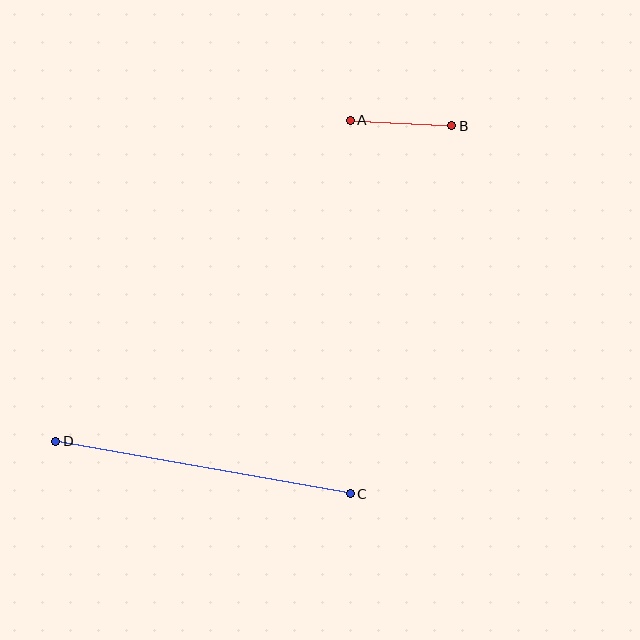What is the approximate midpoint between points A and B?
The midpoint is at approximately (401, 123) pixels.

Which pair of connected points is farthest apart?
Points C and D are farthest apart.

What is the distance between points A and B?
The distance is approximately 102 pixels.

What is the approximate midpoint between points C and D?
The midpoint is at approximately (203, 467) pixels.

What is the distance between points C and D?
The distance is approximately 300 pixels.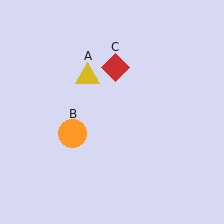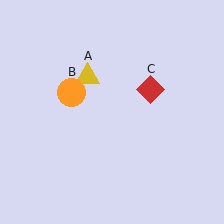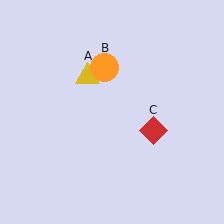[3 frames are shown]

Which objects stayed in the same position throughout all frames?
Yellow triangle (object A) remained stationary.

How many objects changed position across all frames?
2 objects changed position: orange circle (object B), red diamond (object C).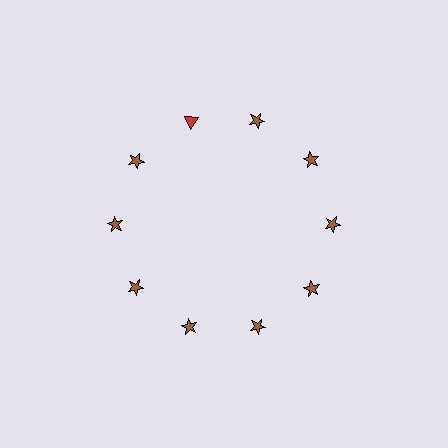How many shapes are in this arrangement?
There are 10 shapes arranged in a ring pattern.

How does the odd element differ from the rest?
It differs in both color (red instead of brown) and shape (triangle instead of star).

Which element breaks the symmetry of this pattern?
The red triangle at roughly the 11 o'clock position breaks the symmetry. All other shapes are brown stars.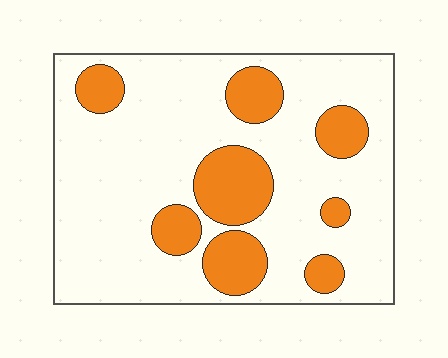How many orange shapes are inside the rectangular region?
8.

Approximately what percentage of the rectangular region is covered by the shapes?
Approximately 25%.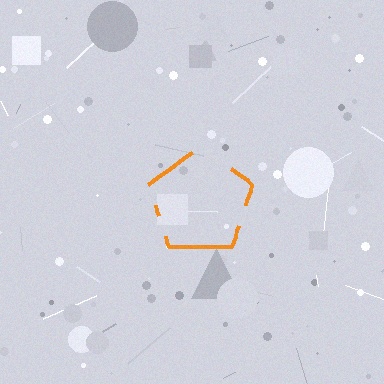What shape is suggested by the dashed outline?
The dashed outline suggests a pentagon.